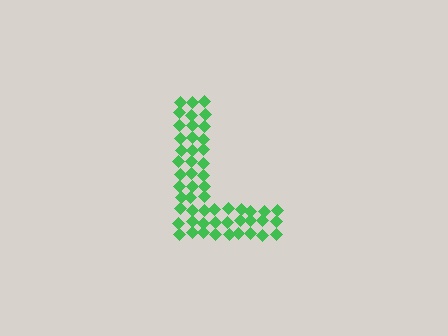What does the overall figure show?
The overall figure shows the letter L.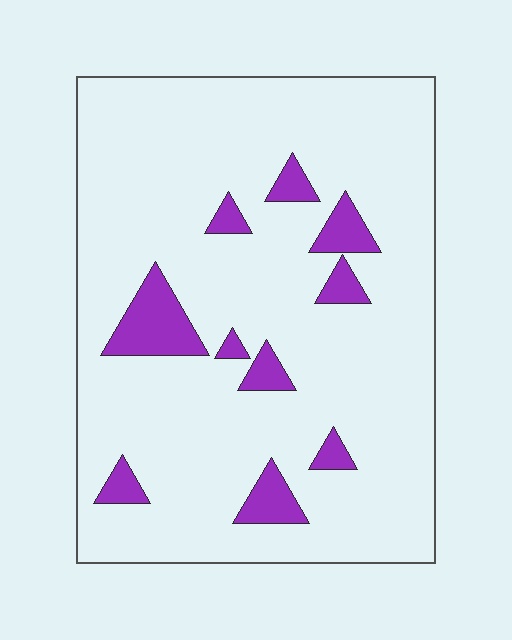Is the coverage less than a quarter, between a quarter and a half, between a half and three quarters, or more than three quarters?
Less than a quarter.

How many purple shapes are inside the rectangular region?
10.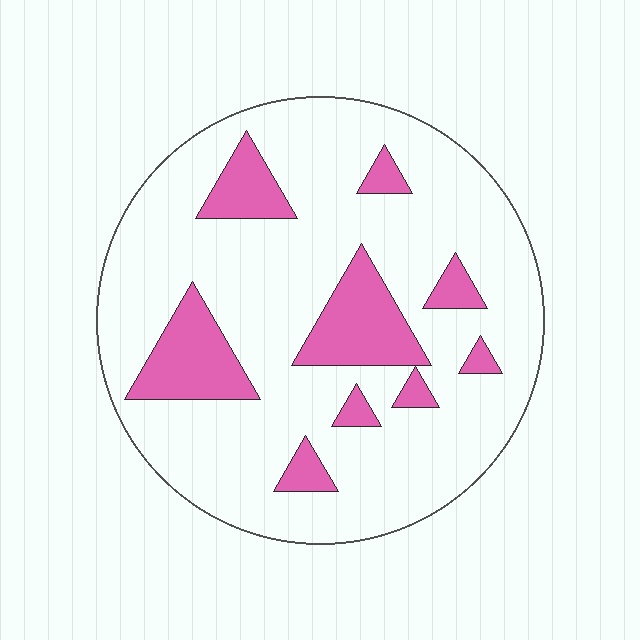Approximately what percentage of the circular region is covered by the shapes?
Approximately 20%.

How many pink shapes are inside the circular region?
9.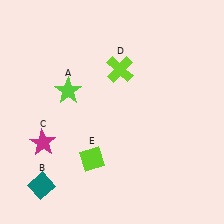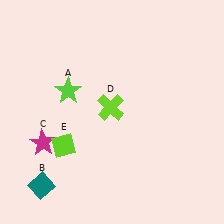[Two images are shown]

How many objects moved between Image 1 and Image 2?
2 objects moved between the two images.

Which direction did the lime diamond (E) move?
The lime diamond (E) moved left.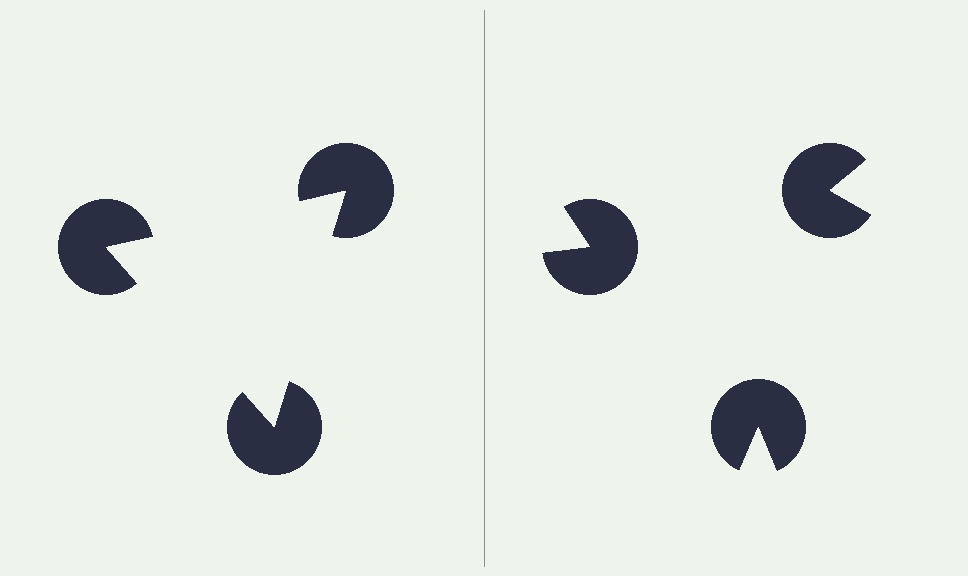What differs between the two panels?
The pac-man discs are positioned identically on both sides; only the wedge orientations differ. On the left they align to a triangle; on the right they are misaligned.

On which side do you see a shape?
An illusory triangle appears on the left side. On the right side the wedge cuts are rotated, so no coherent shape forms.